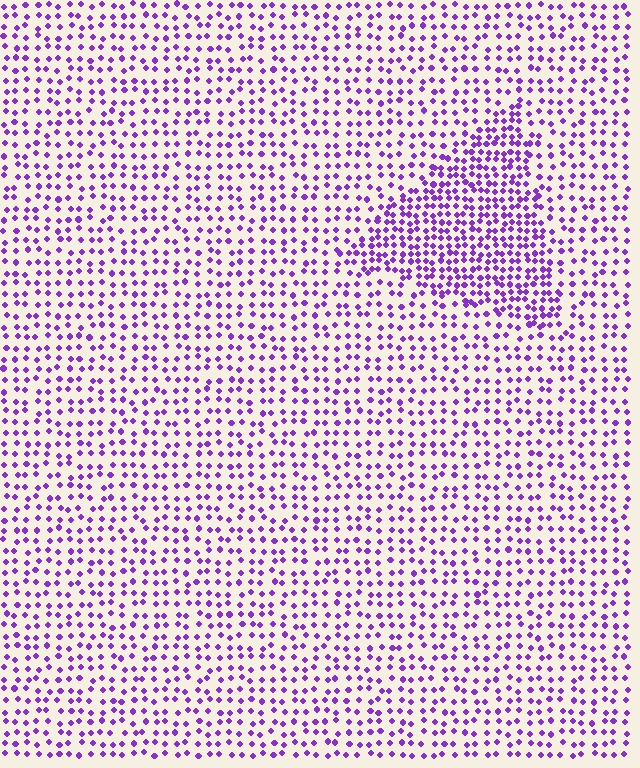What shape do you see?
I see a triangle.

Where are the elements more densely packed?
The elements are more densely packed inside the triangle boundary.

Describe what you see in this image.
The image contains small purple elements arranged at two different densities. A triangle-shaped region is visible where the elements are more densely packed than the surrounding area.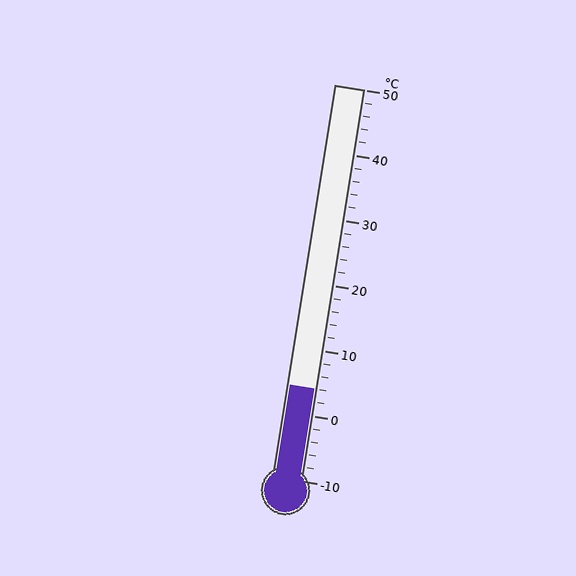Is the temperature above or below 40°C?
The temperature is below 40°C.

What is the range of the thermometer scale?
The thermometer scale ranges from -10°C to 50°C.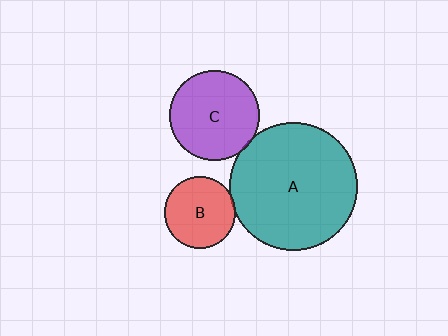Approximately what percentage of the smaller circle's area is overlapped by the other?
Approximately 5%.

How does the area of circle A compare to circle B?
Approximately 3.3 times.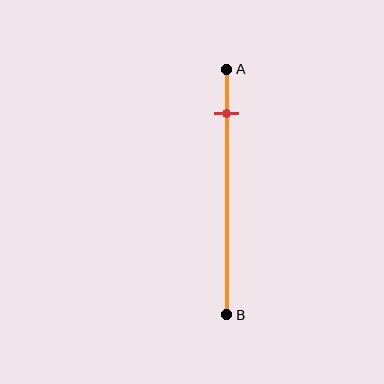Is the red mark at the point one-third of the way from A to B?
No, the mark is at about 20% from A, not at the 33% one-third point.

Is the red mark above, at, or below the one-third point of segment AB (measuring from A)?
The red mark is above the one-third point of segment AB.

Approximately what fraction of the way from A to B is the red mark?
The red mark is approximately 20% of the way from A to B.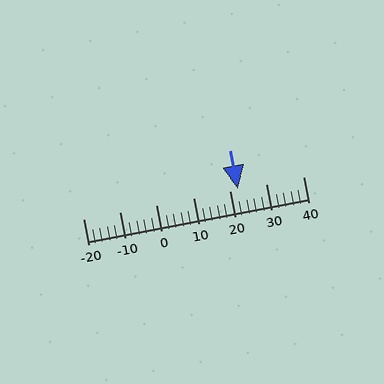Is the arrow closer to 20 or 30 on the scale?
The arrow is closer to 20.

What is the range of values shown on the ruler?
The ruler shows values from -20 to 40.